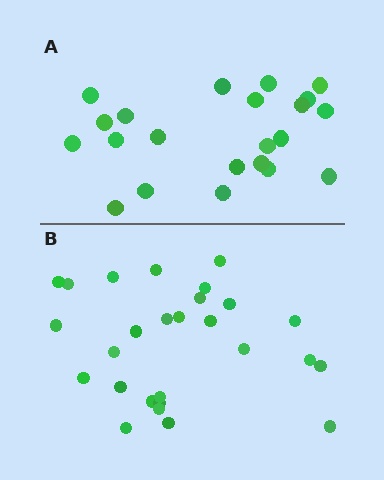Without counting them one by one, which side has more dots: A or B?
Region B (the bottom region) has more dots.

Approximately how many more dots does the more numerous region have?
Region B has about 5 more dots than region A.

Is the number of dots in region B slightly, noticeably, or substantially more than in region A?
Region B has only slightly more — the two regions are fairly close. The ratio is roughly 1.2 to 1.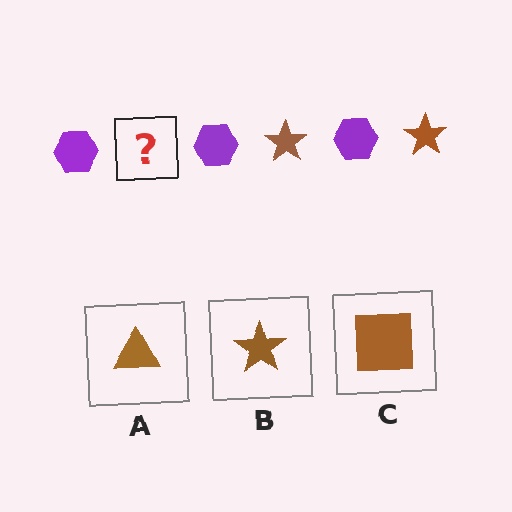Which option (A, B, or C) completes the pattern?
B.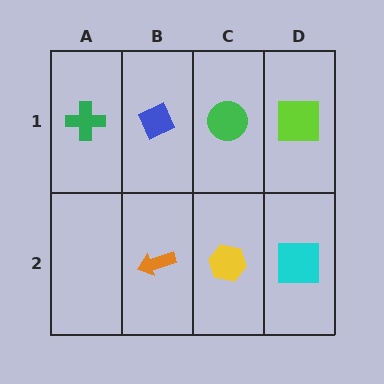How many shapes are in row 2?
3 shapes.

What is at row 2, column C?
A yellow hexagon.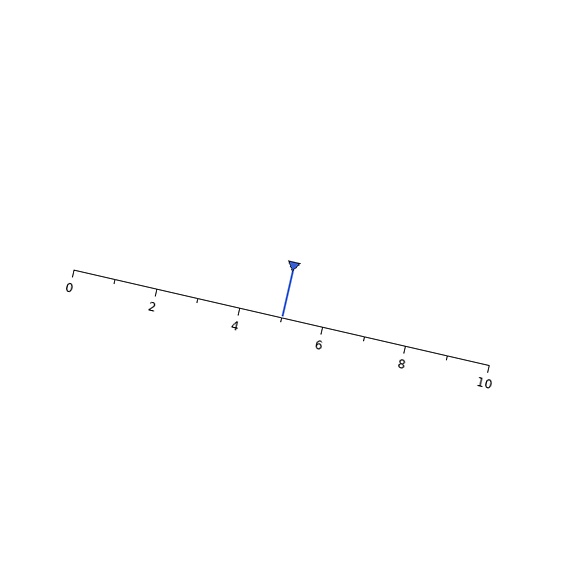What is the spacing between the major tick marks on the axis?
The major ticks are spaced 2 apart.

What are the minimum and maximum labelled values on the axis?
The axis runs from 0 to 10.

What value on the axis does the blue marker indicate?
The marker indicates approximately 5.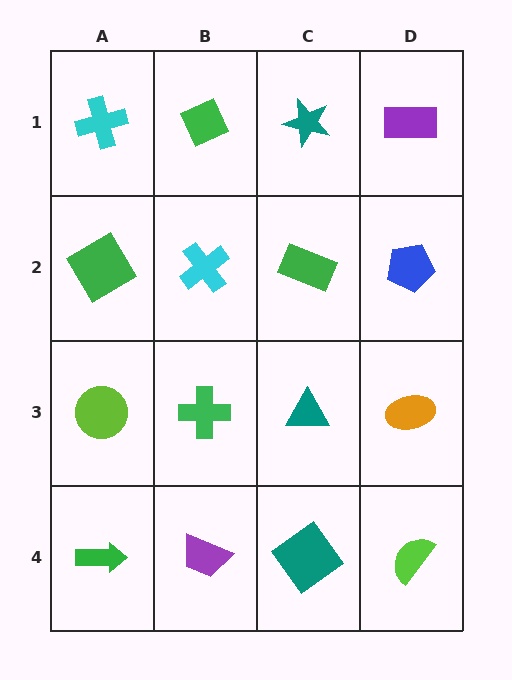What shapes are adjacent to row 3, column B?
A cyan cross (row 2, column B), a purple trapezoid (row 4, column B), a lime circle (row 3, column A), a teal triangle (row 3, column C).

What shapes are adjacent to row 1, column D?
A blue pentagon (row 2, column D), a teal star (row 1, column C).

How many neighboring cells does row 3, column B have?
4.